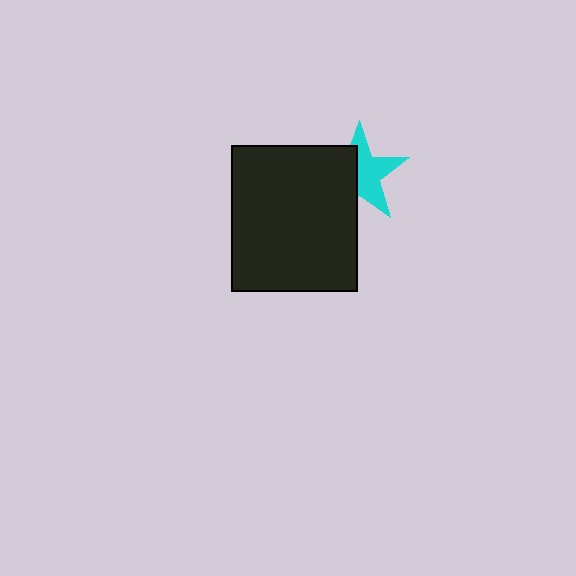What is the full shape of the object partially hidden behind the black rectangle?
The partially hidden object is a cyan star.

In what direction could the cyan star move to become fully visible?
The cyan star could move right. That would shift it out from behind the black rectangle entirely.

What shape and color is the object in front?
The object in front is a black rectangle.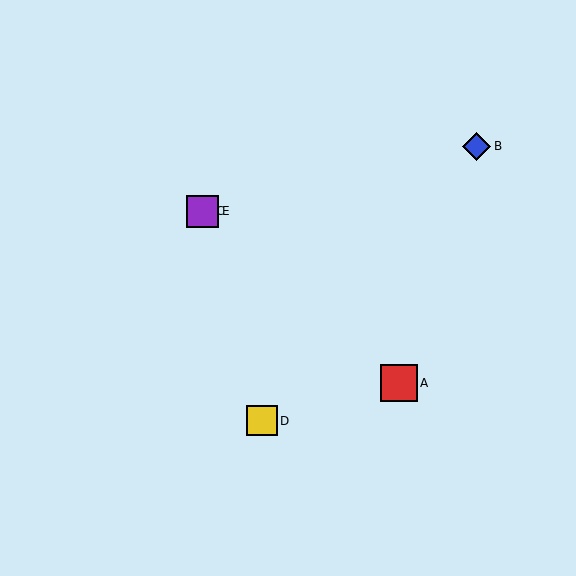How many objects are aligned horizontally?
2 objects (C, E) are aligned horizontally.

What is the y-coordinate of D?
Object D is at y≈421.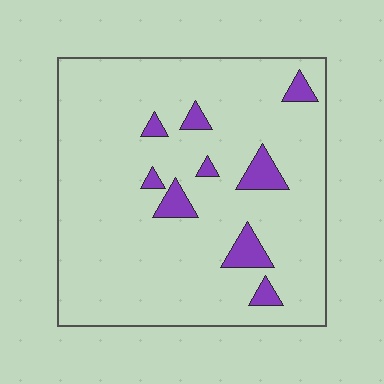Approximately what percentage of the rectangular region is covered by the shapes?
Approximately 10%.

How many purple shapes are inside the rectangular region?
9.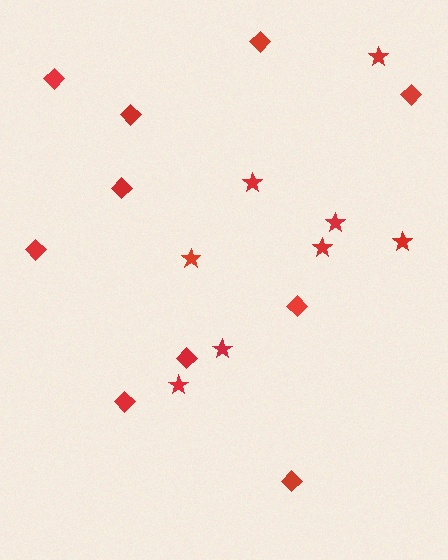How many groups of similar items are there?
There are 2 groups: one group of stars (8) and one group of diamonds (10).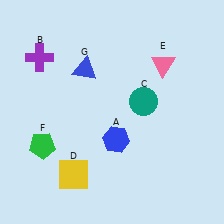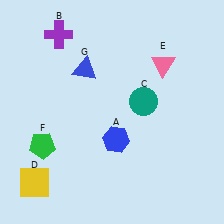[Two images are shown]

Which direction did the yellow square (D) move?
The yellow square (D) moved left.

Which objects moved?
The objects that moved are: the purple cross (B), the yellow square (D).